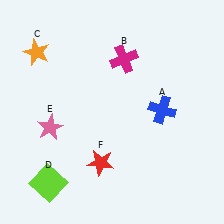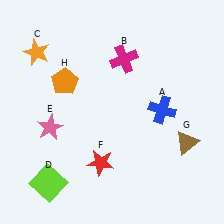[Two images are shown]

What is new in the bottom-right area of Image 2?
A brown triangle (G) was added in the bottom-right area of Image 2.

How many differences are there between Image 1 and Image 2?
There are 2 differences between the two images.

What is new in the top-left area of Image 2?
An orange pentagon (H) was added in the top-left area of Image 2.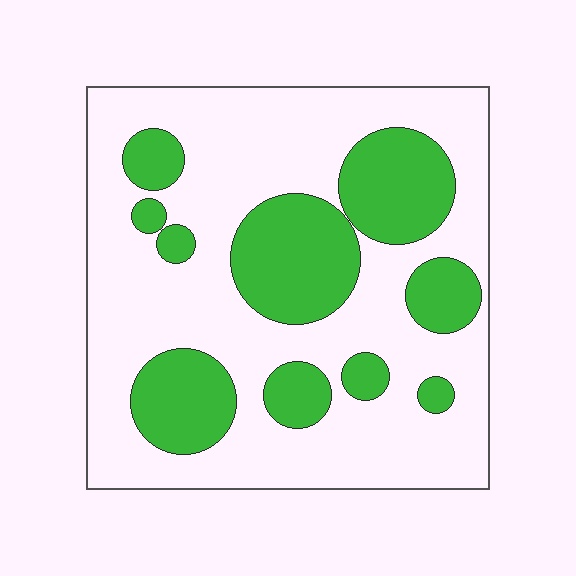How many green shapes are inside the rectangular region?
10.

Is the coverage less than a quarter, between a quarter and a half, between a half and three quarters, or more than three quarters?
Between a quarter and a half.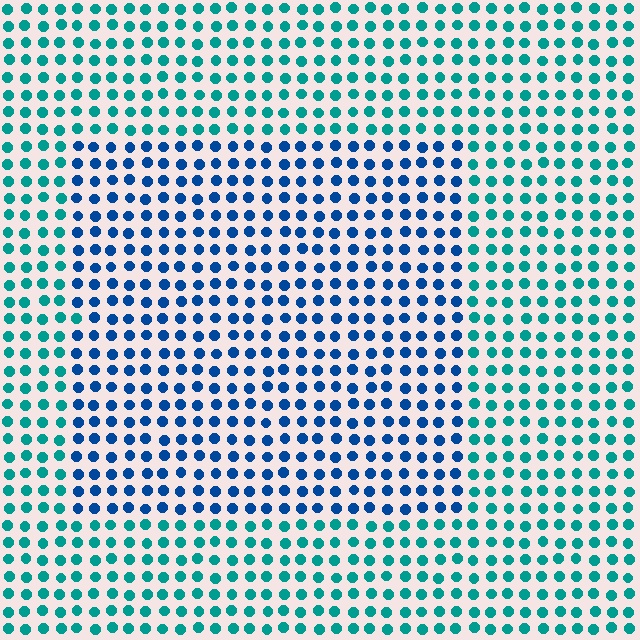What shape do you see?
I see a rectangle.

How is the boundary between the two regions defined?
The boundary is defined purely by a slight shift in hue (about 37 degrees). Spacing, size, and orientation are identical on both sides.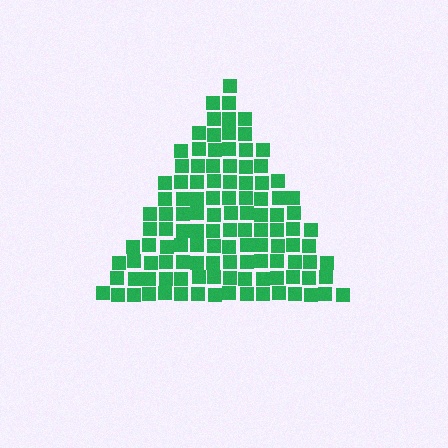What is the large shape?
The large shape is a triangle.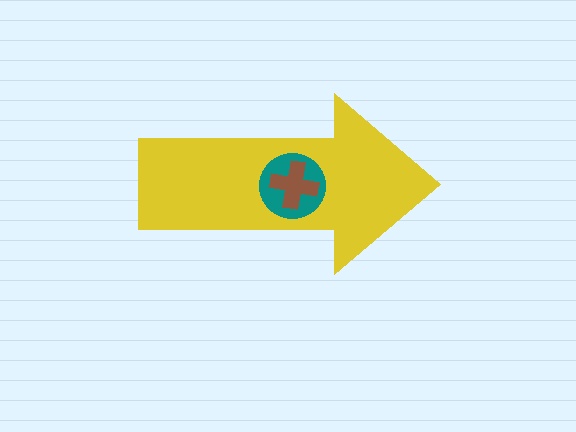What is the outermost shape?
The yellow arrow.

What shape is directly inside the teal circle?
The brown cross.